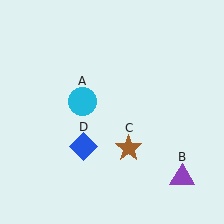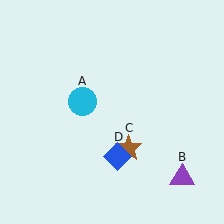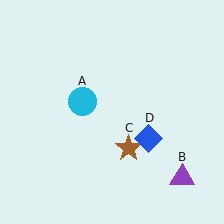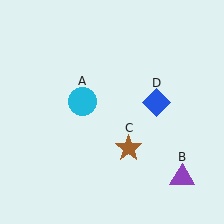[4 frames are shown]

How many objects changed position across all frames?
1 object changed position: blue diamond (object D).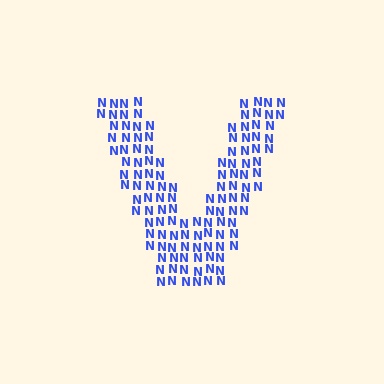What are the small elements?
The small elements are letter N's.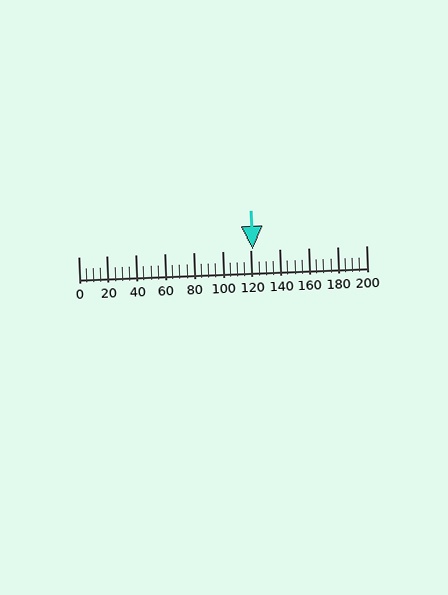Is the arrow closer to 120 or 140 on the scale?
The arrow is closer to 120.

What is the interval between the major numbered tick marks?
The major tick marks are spaced 20 units apart.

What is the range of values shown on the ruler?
The ruler shows values from 0 to 200.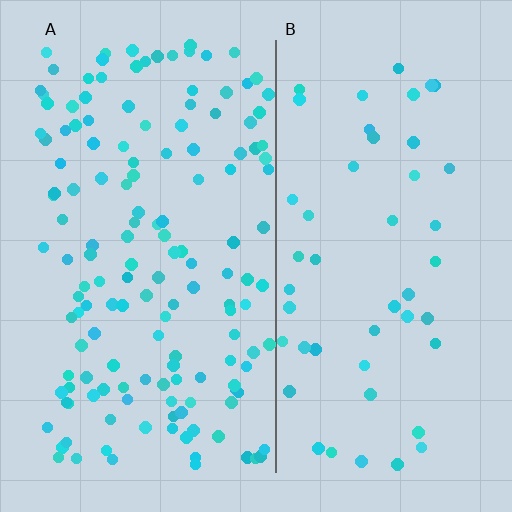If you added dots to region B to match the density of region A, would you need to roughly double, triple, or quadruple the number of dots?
Approximately triple.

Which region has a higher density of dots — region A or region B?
A (the left).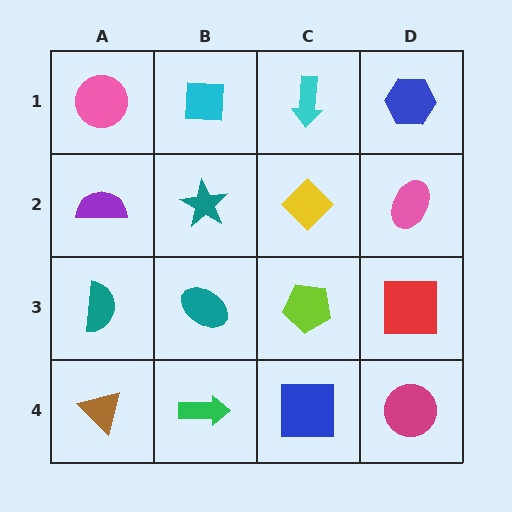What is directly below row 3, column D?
A magenta circle.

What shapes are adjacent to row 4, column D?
A red square (row 3, column D), a blue square (row 4, column C).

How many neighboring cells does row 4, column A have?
2.